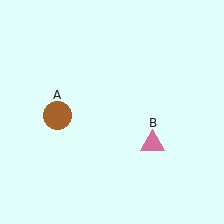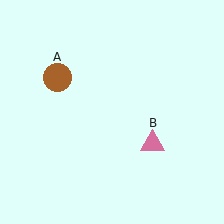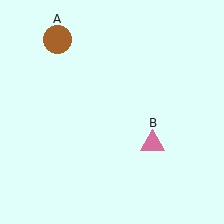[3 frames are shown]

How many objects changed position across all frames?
1 object changed position: brown circle (object A).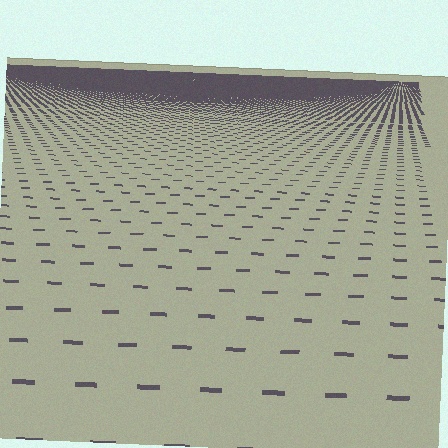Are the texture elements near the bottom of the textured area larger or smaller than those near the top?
Larger. Near the bottom, elements are closer to the viewer and appear at a bigger on-screen size.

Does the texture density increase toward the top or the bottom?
Density increases toward the top.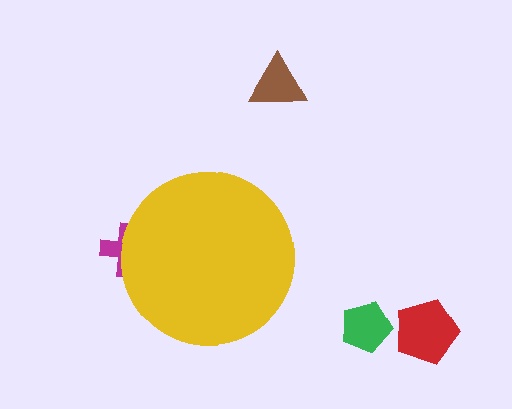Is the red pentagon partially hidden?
No, the red pentagon is fully visible.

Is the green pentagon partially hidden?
No, the green pentagon is fully visible.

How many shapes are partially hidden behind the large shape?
1 shape is partially hidden.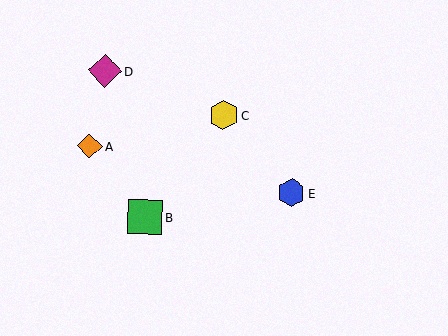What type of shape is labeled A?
Shape A is an orange diamond.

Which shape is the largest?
The green square (labeled B) is the largest.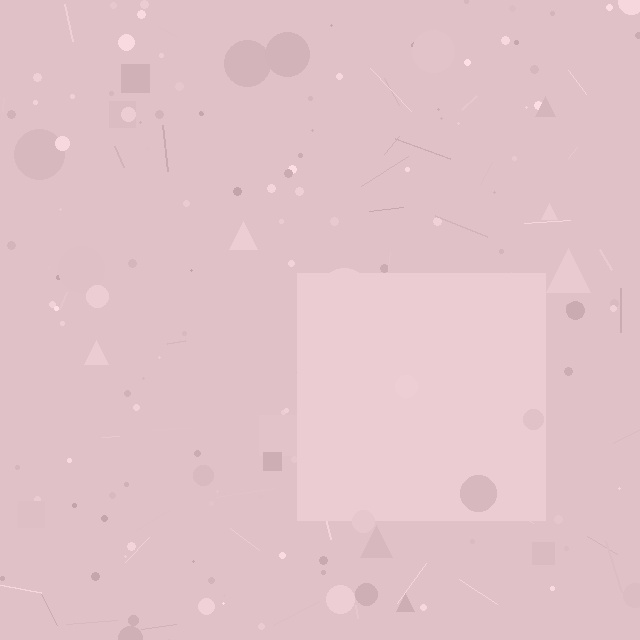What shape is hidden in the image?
A square is hidden in the image.